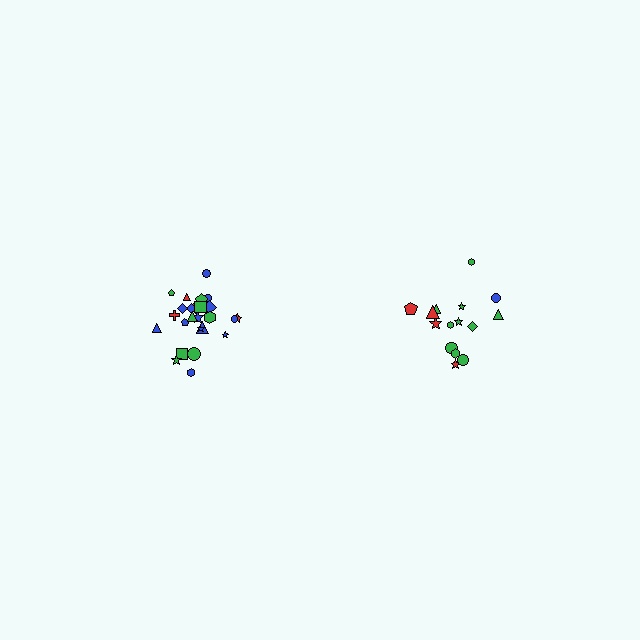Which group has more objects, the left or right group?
The left group.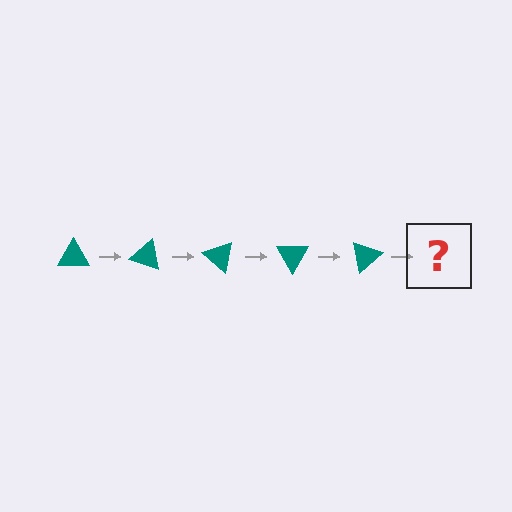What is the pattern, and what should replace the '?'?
The pattern is that the triangle rotates 20 degrees each step. The '?' should be a teal triangle rotated 100 degrees.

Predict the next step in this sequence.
The next step is a teal triangle rotated 100 degrees.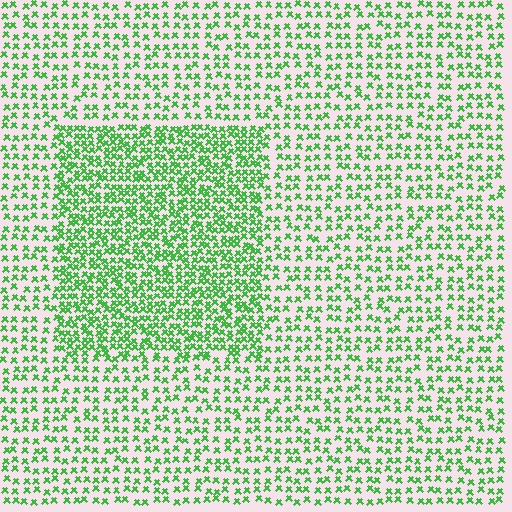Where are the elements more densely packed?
The elements are more densely packed inside the rectangle boundary.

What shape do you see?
I see a rectangle.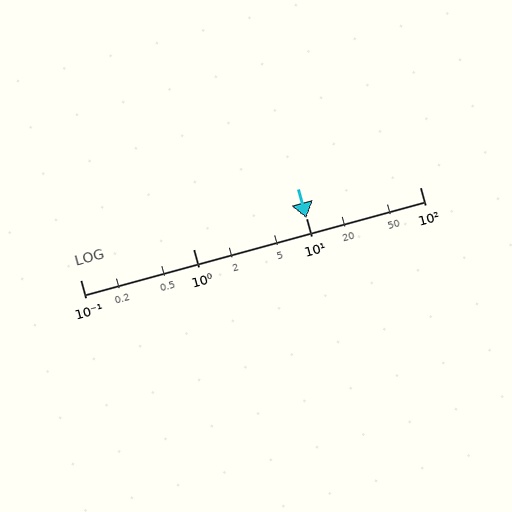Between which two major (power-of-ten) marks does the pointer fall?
The pointer is between 10 and 100.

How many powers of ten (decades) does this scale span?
The scale spans 3 decades, from 0.1 to 100.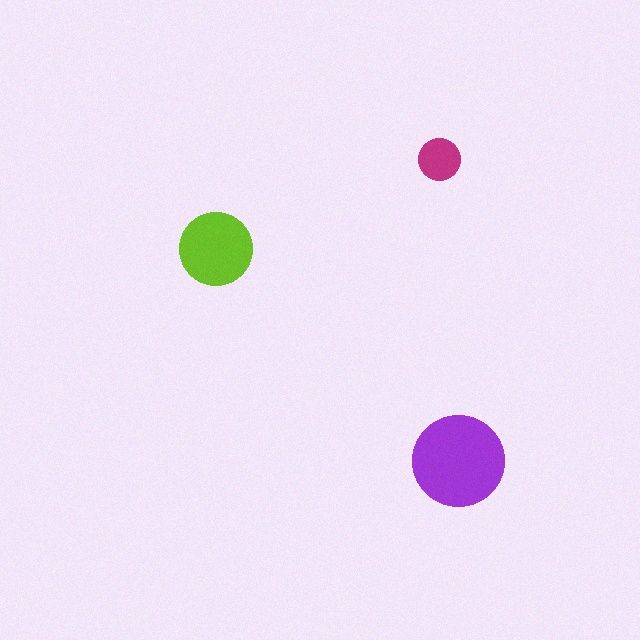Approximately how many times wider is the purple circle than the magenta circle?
About 2 times wider.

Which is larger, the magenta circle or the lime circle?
The lime one.